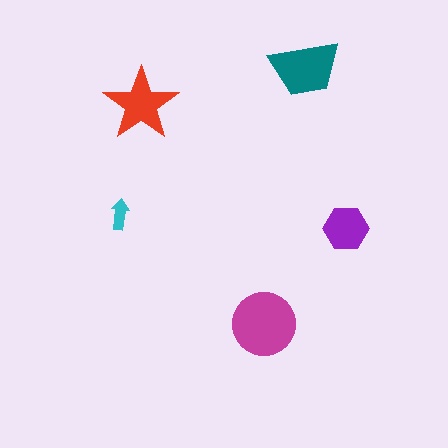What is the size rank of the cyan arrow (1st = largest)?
5th.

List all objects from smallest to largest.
The cyan arrow, the purple hexagon, the red star, the teal trapezoid, the magenta circle.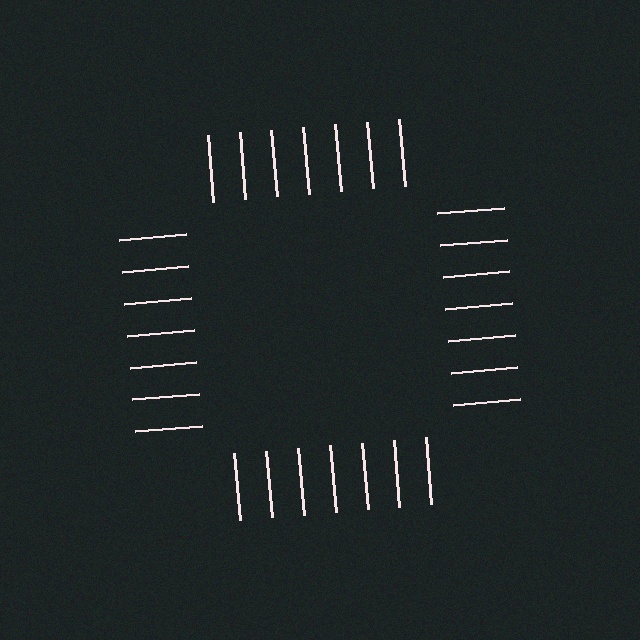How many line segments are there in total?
28 — 7 along each of the 4 edges.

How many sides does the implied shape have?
4 sides — the line-ends trace a square.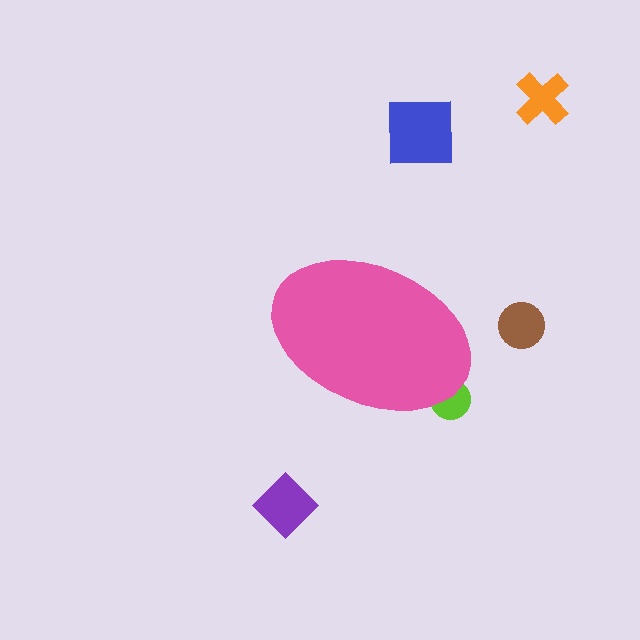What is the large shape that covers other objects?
A pink ellipse.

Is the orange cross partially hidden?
No, the orange cross is fully visible.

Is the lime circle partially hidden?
Yes, the lime circle is partially hidden behind the pink ellipse.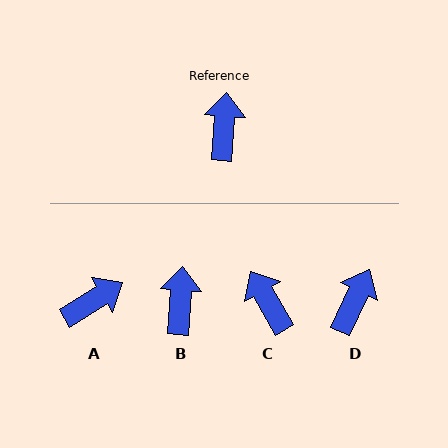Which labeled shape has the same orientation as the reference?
B.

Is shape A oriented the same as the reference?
No, it is off by about 54 degrees.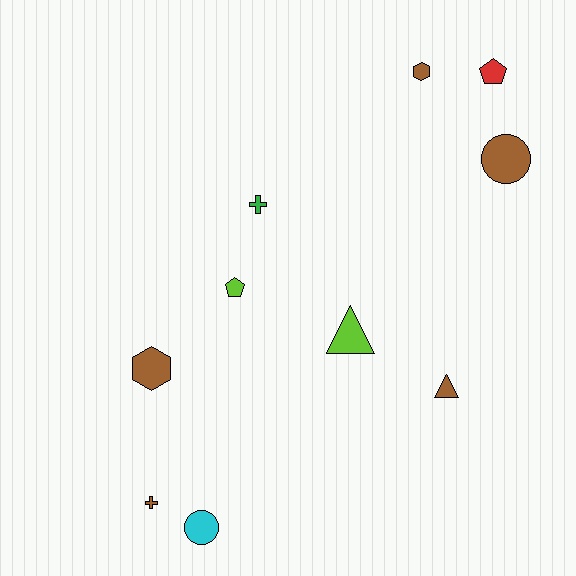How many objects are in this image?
There are 10 objects.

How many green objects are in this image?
There is 1 green object.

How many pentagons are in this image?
There are 2 pentagons.